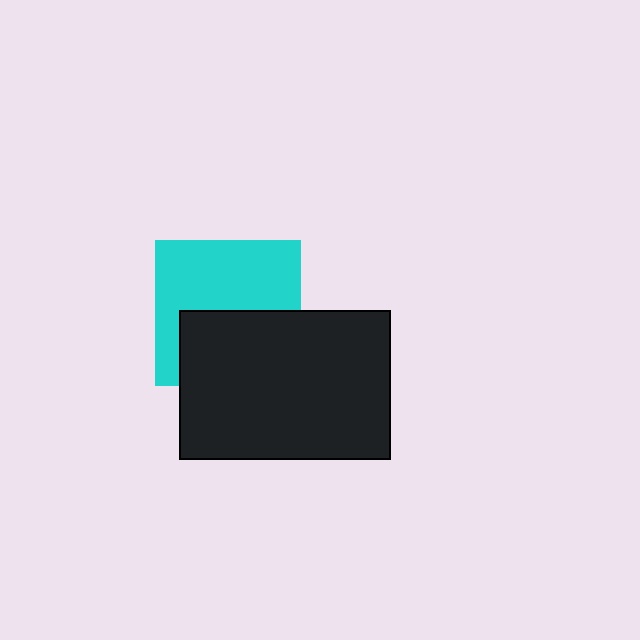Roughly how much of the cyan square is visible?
About half of it is visible (roughly 57%).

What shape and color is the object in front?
The object in front is a black rectangle.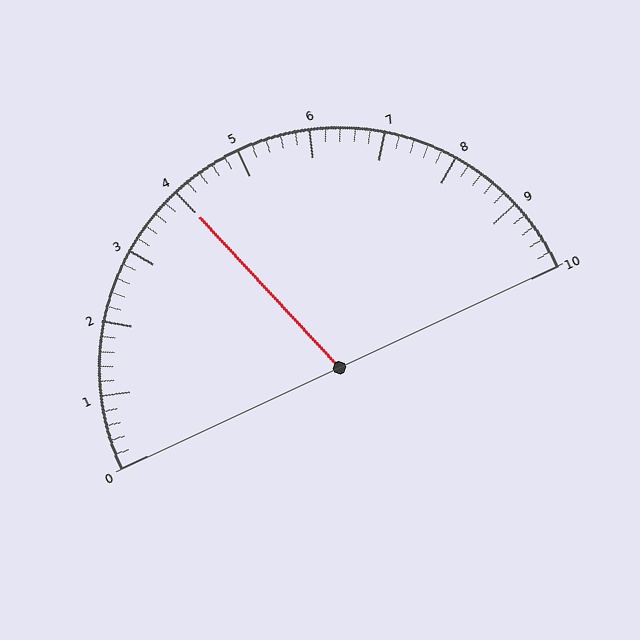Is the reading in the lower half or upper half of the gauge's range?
The reading is in the lower half of the range (0 to 10).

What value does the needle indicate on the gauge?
The needle indicates approximately 4.0.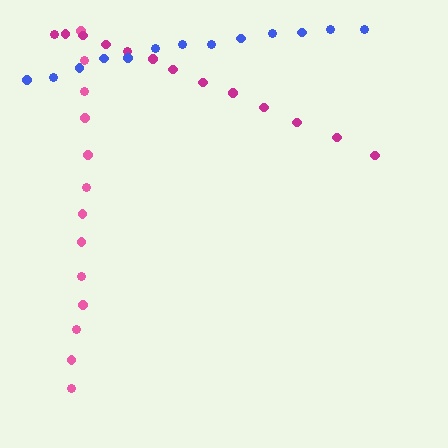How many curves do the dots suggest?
There are 3 distinct paths.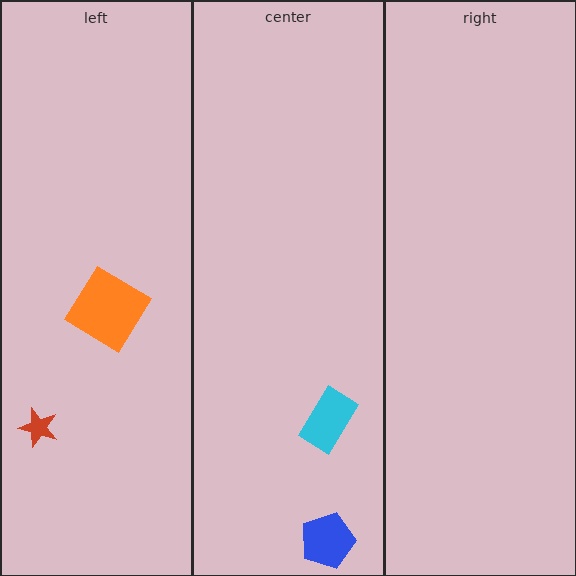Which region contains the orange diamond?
The left region.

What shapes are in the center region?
The blue pentagon, the cyan rectangle.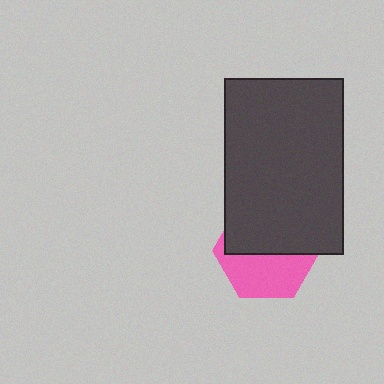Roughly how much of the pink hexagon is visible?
About half of it is visible (roughly 45%).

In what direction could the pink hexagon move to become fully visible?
The pink hexagon could move down. That would shift it out from behind the dark gray rectangle entirely.